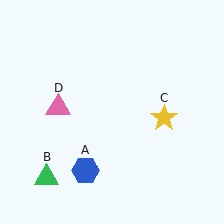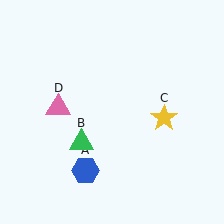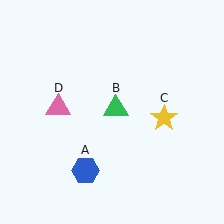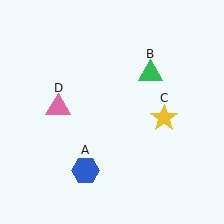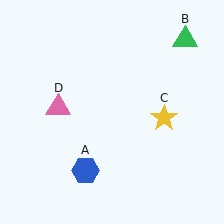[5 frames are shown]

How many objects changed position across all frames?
1 object changed position: green triangle (object B).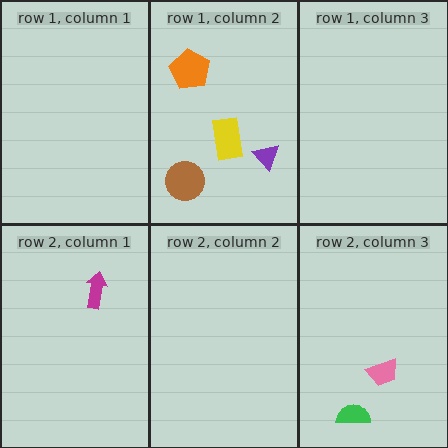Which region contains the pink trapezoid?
The row 2, column 3 region.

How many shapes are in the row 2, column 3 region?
2.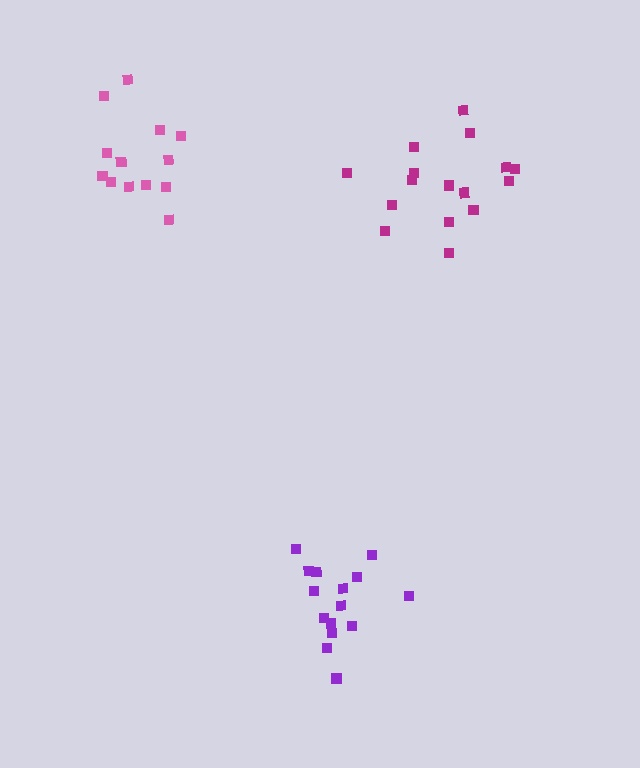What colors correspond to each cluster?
The clusters are colored: pink, purple, magenta.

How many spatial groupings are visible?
There are 3 spatial groupings.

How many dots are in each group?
Group 1: 13 dots, Group 2: 15 dots, Group 3: 16 dots (44 total).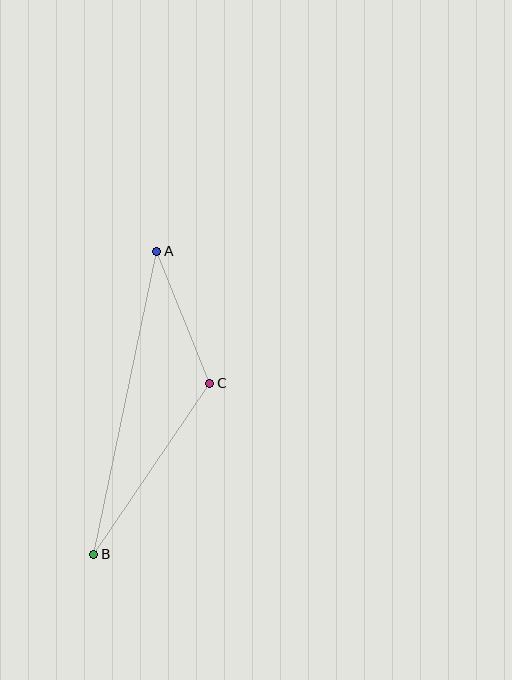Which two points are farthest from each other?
Points A and B are farthest from each other.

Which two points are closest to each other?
Points A and C are closest to each other.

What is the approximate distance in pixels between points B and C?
The distance between B and C is approximately 207 pixels.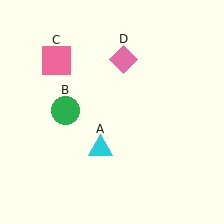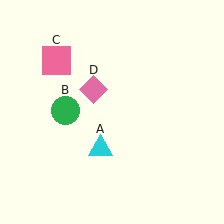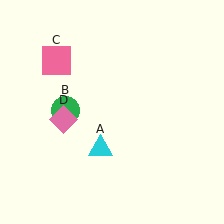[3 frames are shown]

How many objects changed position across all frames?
1 object changed position: pink diamond (object D).